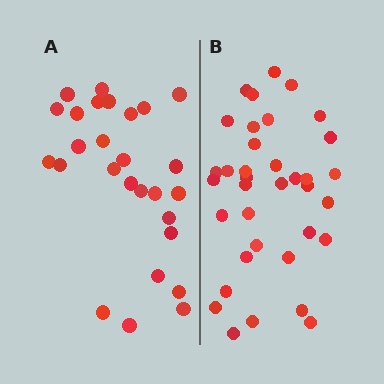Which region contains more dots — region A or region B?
Region B (the right region) has more dots.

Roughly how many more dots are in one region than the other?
Region B has roughly 8 or so more dots than region A.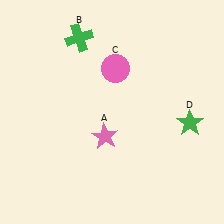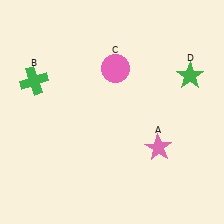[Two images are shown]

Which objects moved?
The objects that moved are: the pink star (A), the green cross (B), the green star (D).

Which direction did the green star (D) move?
The green star (D) moved up.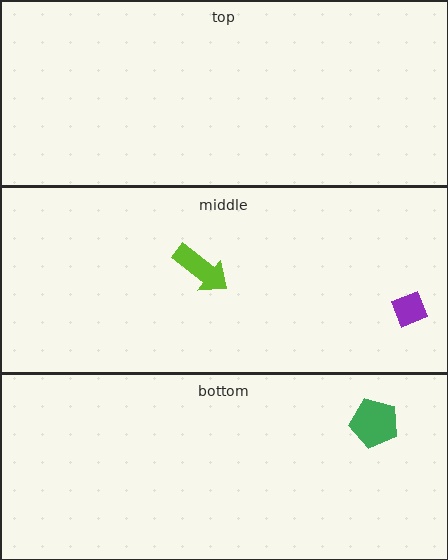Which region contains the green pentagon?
The bottom region.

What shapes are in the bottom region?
The green pentagon.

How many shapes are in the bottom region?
1.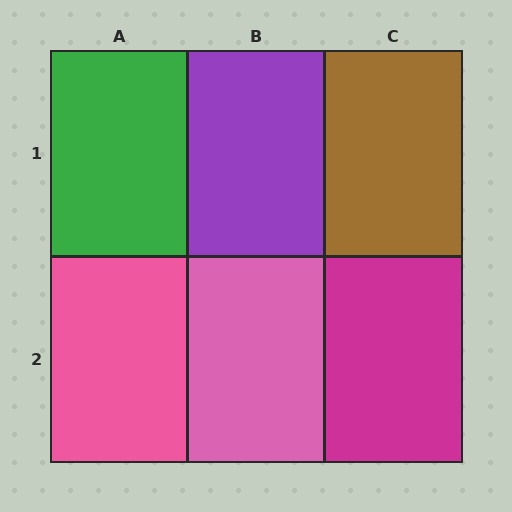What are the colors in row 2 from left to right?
Pink, pink, magenta.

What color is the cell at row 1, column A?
Green.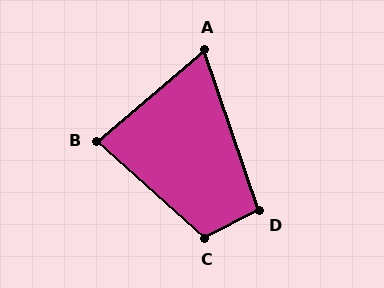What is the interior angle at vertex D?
Approximately 98 degrees (obtuse).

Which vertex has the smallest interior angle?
A, at approximately 68 degrees.